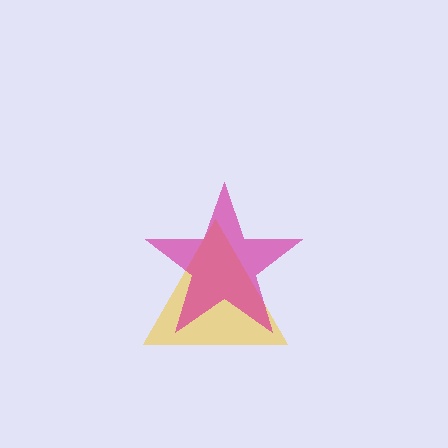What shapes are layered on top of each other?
The layered shapes are: a yellow triangle, a magenta star.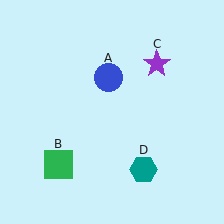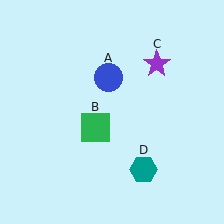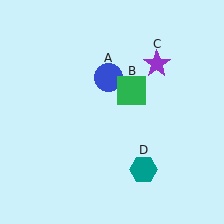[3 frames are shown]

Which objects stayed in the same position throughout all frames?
Blue circle (object A) and purple star (object C) and teal hexagon (object D) remained stationary.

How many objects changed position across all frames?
1 object changed position: green square (object B).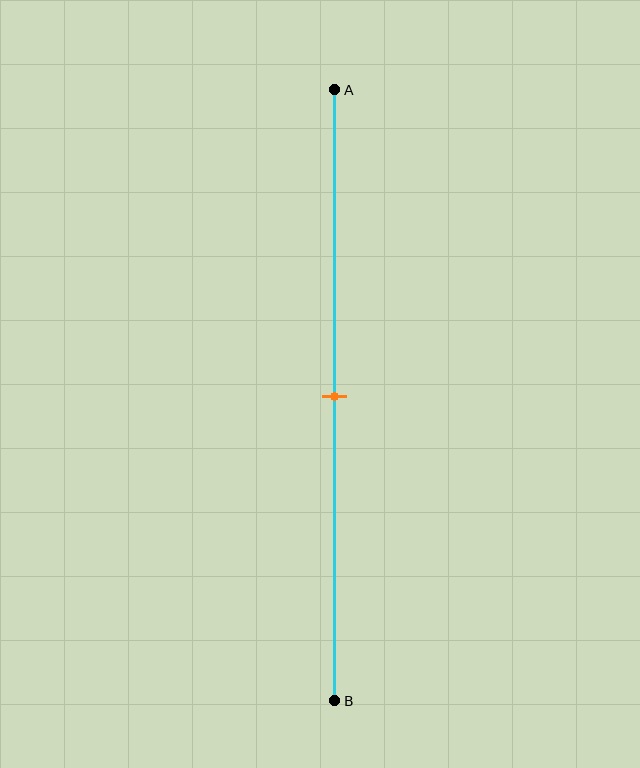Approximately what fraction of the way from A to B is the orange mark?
The orange mark is approximately 50% of the way from A to B.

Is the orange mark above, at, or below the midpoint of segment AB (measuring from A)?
The orange mark is approximately at the midpoint of segment AB.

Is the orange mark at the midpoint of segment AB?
Yes, the mark is approximately at the midpoint.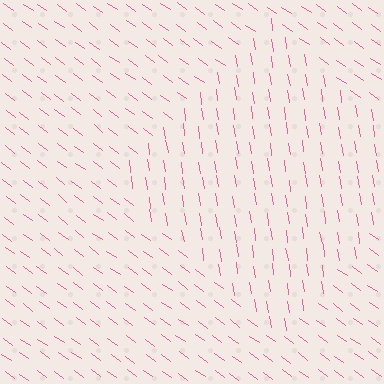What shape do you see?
I see a diamond.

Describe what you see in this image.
The image is filled with small pink line segments. A diamond region in the image has lines oriented differently from the surrounding lines, creating a visible texture boundary.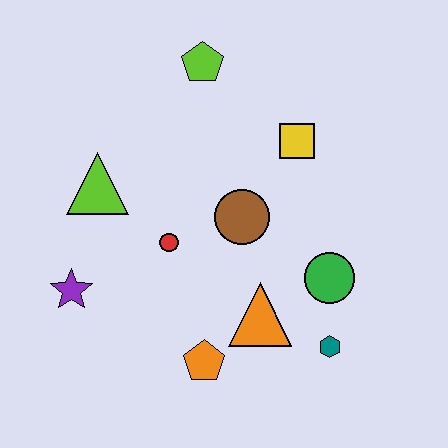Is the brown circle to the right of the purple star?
Yes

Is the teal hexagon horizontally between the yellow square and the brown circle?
No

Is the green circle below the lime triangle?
Yes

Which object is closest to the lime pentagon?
The yellow square is closest to the lime pentagon.